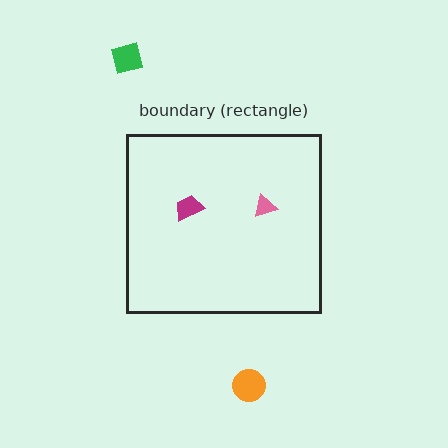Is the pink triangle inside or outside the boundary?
Inside.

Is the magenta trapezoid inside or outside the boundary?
Inside.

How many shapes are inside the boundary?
2 inside, 2 outside.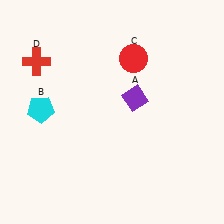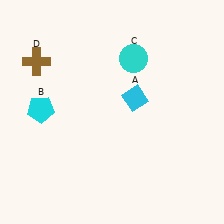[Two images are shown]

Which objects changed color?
A changed from purple to cyan. C changed from red to cyan. D changed from red to brown.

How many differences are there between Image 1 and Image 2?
There are 3 differences between the two images.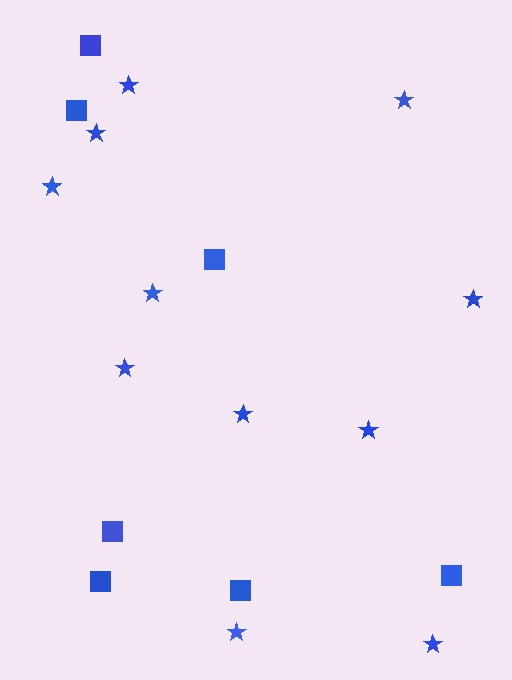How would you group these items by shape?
There are 2 groups: one group of squares (7) and one group of stars (11).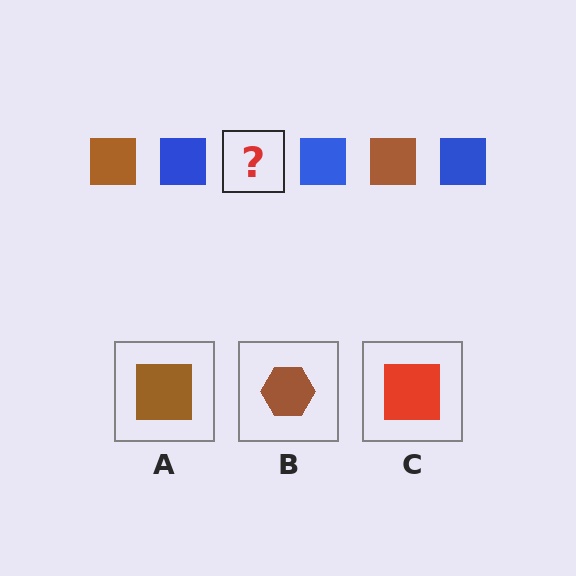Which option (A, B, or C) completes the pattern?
A.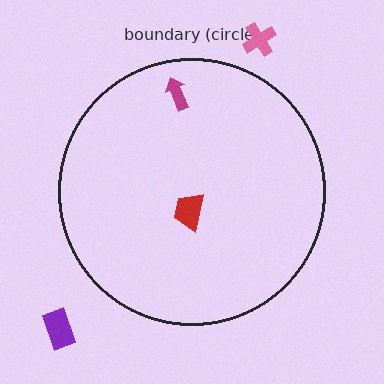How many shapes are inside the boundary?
2 inside, 2 outside.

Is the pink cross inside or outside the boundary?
Outside.